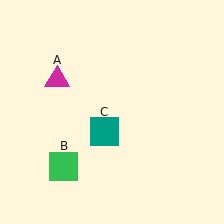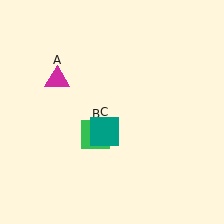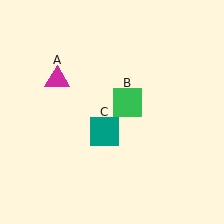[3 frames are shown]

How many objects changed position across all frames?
1 object changed position: green square (object B).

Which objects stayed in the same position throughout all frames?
Magenta triangle (object A) and teal square (object C) remained stationary.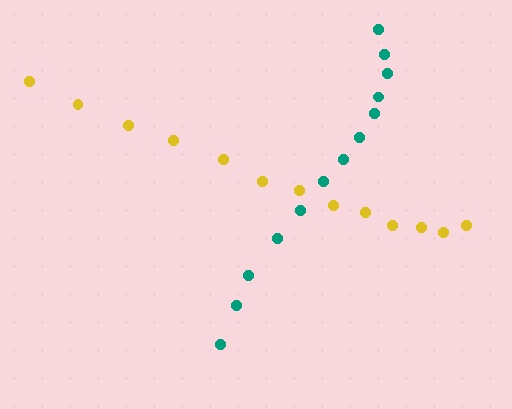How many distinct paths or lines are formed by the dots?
There are 2 distinct paths.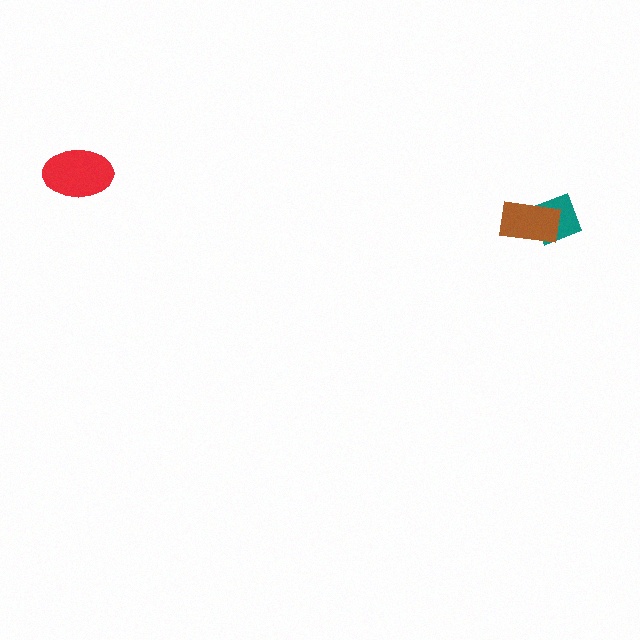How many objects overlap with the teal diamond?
1 object overlaps with the teal diamond.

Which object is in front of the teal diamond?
The brown rectangle is in front of the teal diamond.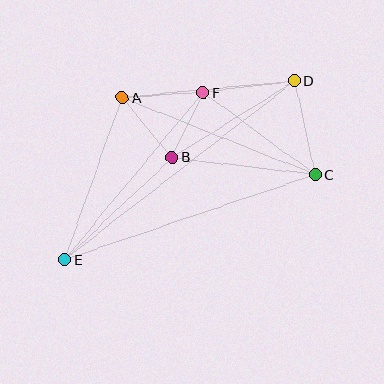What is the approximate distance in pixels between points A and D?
The distance between A and D is approximately 173 pixels.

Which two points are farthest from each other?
Points D and E are farthest from each other.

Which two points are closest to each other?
Points B and F are closest to each other.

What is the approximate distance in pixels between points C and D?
The distance between C and D is approximately 96 pixels.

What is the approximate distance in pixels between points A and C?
The distance between A and C is approximately 208 pixels.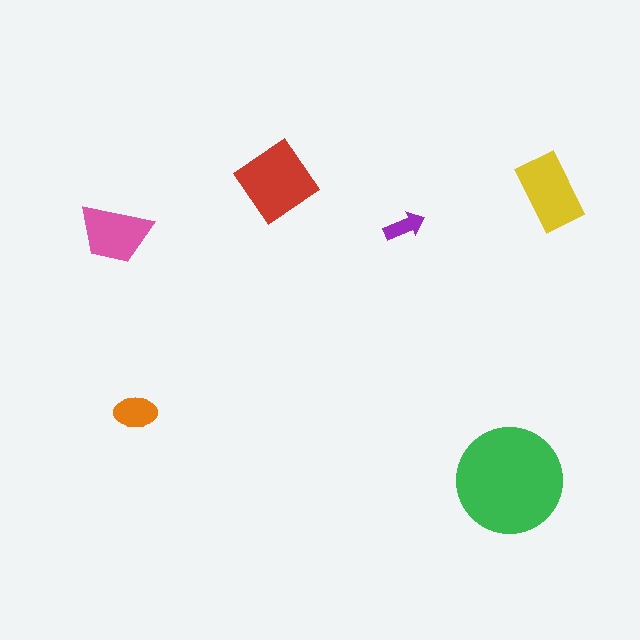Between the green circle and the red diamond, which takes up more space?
The green circle.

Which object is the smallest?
The purple arrow.